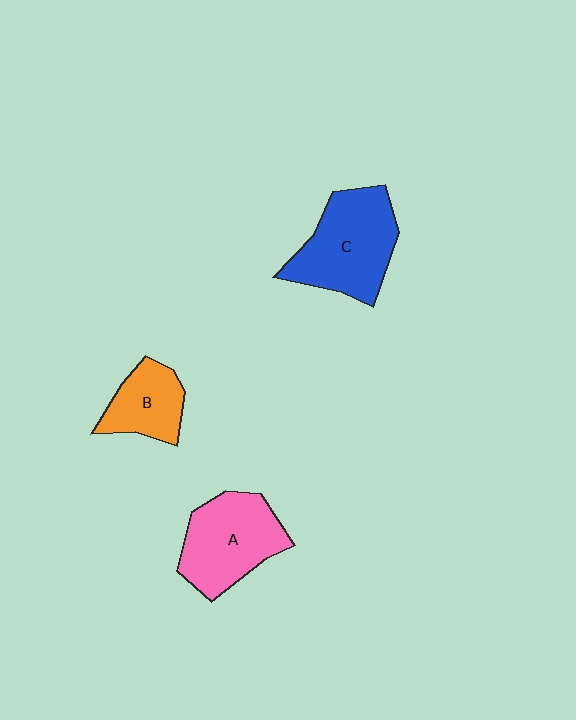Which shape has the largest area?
Shape C (blue).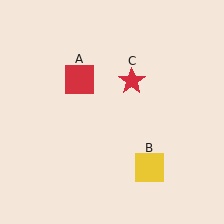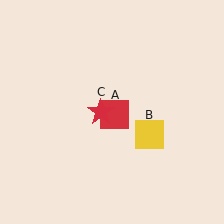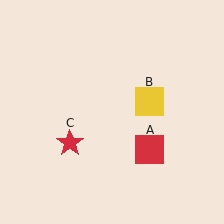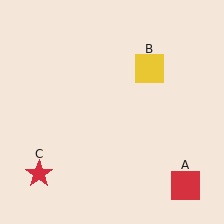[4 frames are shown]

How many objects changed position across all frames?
3 objects changed position: red square (object A), yellow square (object B), red star (object C).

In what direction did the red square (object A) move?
The red square (object A) moved down and to the right.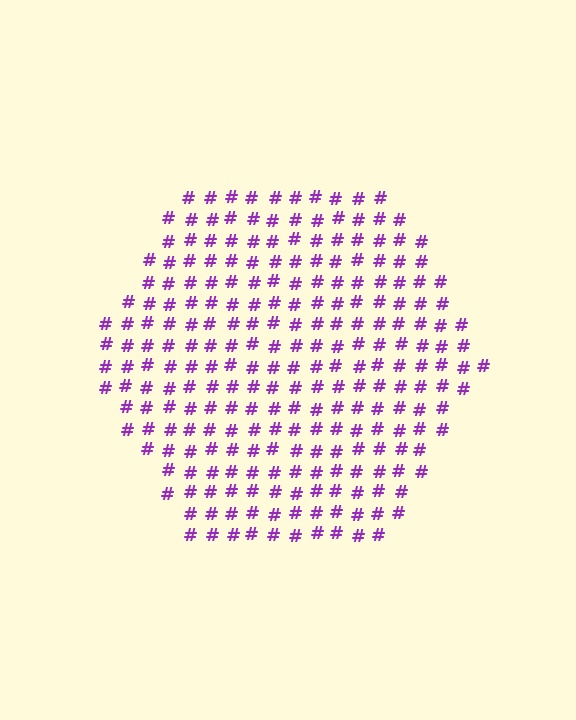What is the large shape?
The large shape is a hexagon.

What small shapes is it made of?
It is made of small hash symbols.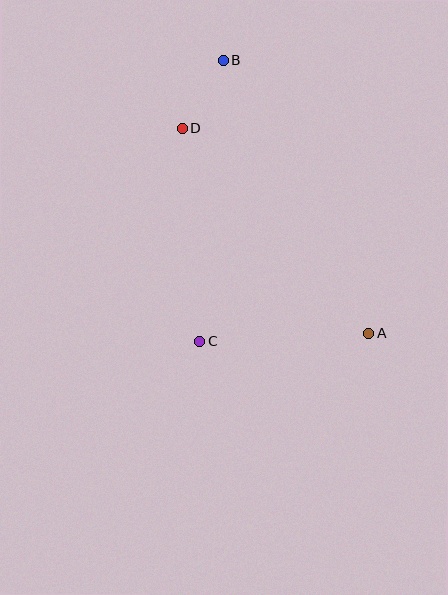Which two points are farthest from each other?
Points A and B are farthest from each other.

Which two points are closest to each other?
Points B and D are closest to each other.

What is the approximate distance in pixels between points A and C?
The distance between A and C is approximately 169 pixels.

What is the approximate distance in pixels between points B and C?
The distance between B and C is approximately 282 pixels.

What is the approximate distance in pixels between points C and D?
The distance between C and D is approximately 214 pixels.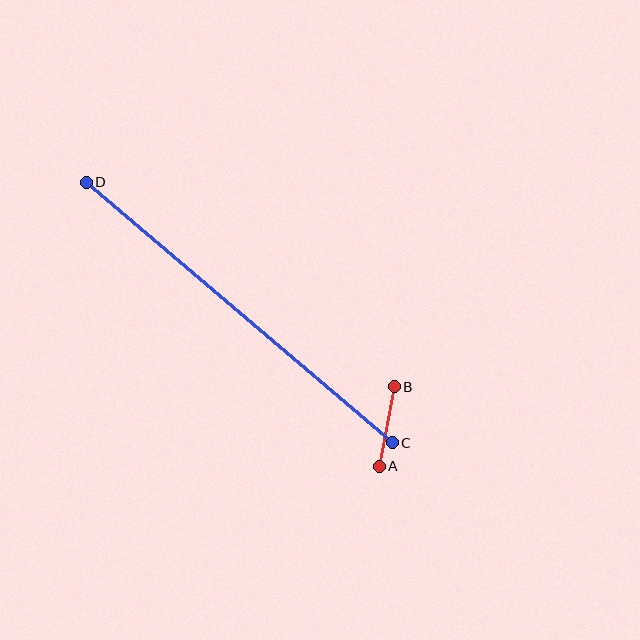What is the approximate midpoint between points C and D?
The midpoint is at approximately (239, 312) pixels.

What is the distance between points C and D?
The distance is approximately 402 pixels.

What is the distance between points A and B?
The distance is approximately 81 pixels.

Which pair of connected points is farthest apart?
Points C and D are farthest apart.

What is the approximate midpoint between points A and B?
The midpoint is at approximately (387, 426) pixels.